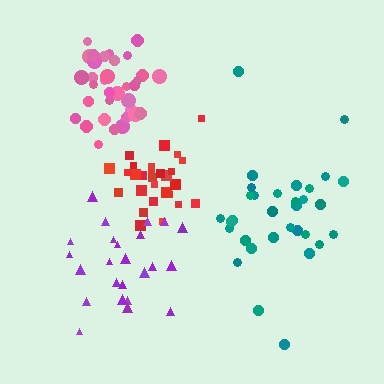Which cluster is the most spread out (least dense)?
Teal.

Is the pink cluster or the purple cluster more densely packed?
Pink.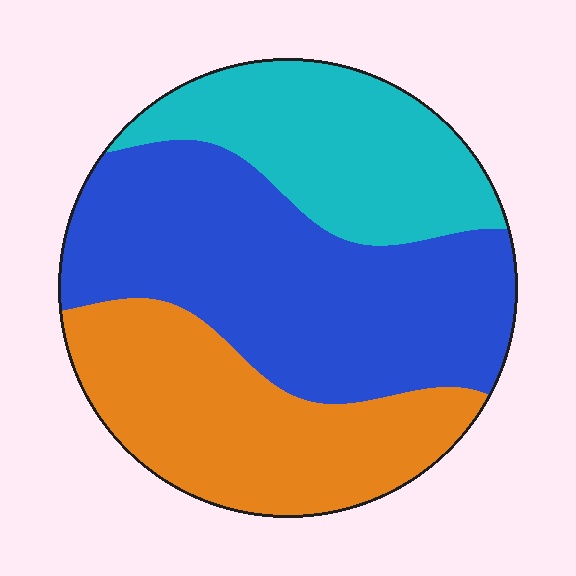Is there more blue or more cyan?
Blue.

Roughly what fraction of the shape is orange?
Orange takes up about one third (1/3) of the shape.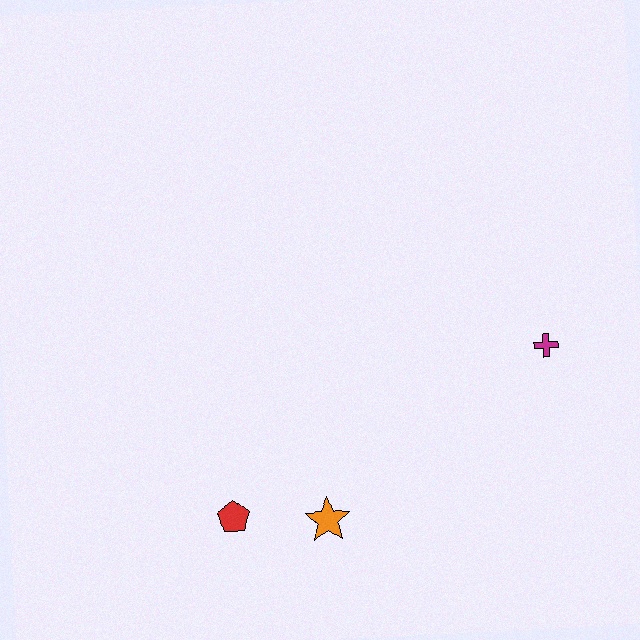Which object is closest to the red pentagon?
The orange star is closest to the red pentagon.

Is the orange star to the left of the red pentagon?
No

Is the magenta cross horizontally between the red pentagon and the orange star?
No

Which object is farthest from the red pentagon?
The magenta cross is farthest from the red pentagon.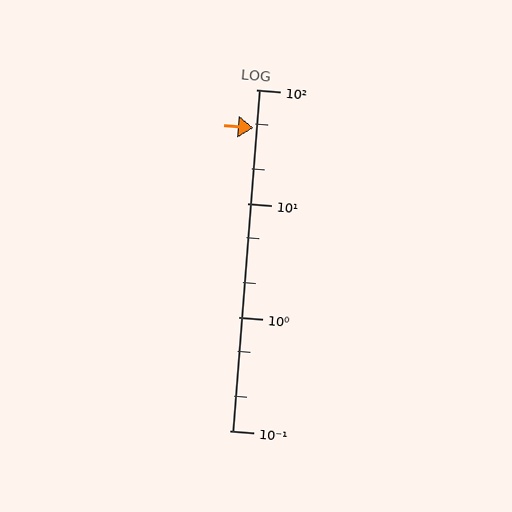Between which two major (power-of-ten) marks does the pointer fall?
The pointer is between 10 and 100.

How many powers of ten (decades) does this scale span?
The scale spans 3 decades, from 0.1 to 100.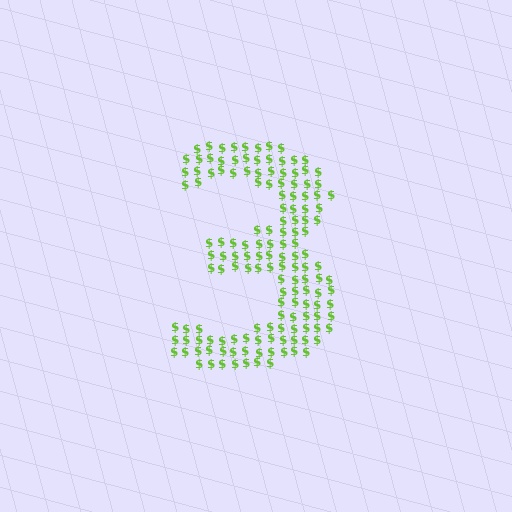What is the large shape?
The large shape is the digit 3.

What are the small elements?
The small elements are dollar signs.